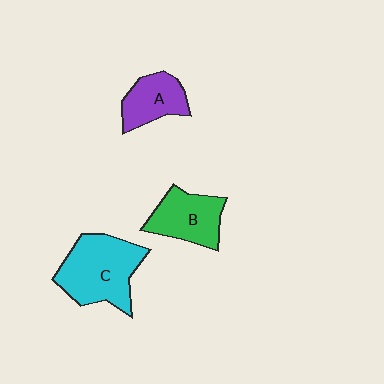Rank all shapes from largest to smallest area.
From largest to smallest: C (cyan), B (green), A (purple).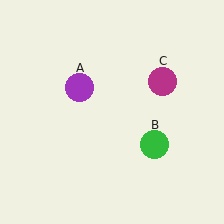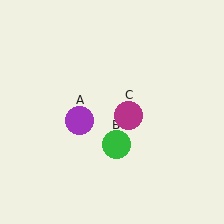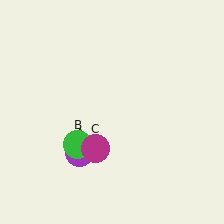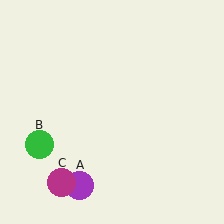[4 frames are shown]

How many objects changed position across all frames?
3 objects changed position: purple circle (object A), green circle (object B), magenta circle (object C).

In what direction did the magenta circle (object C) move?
The magenta circle (object C) moved down and to the left.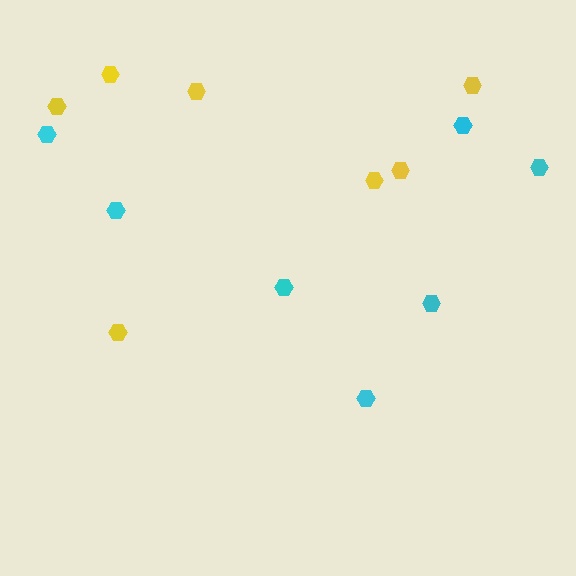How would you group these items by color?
There are 2 groups: one group of yellow hexagons (7) and one group of cyan hexagons (7).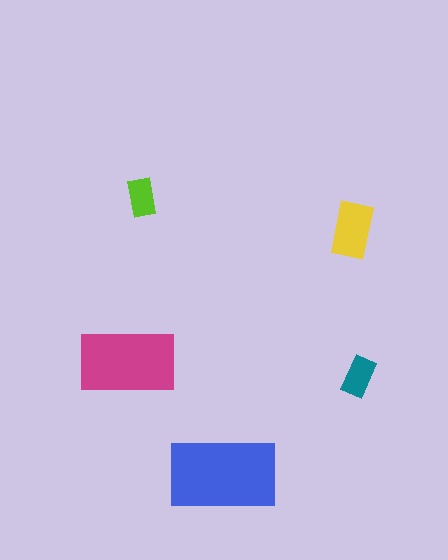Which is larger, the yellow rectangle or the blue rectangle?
The blue one.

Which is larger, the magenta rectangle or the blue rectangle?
The blue one.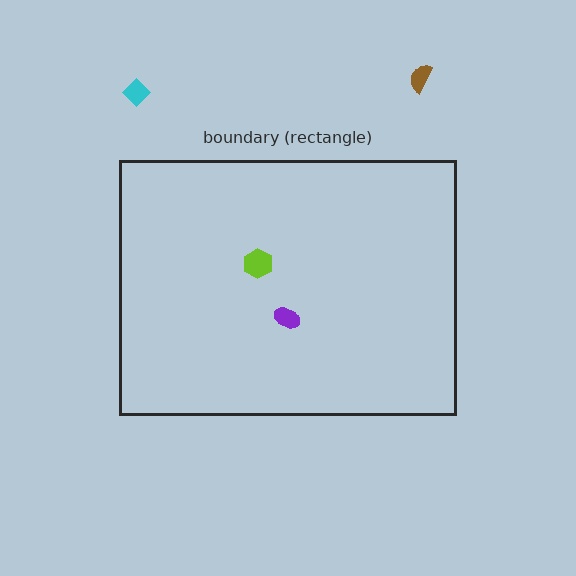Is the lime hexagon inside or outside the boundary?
Inside.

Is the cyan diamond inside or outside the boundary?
Outside.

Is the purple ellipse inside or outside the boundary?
Inside.